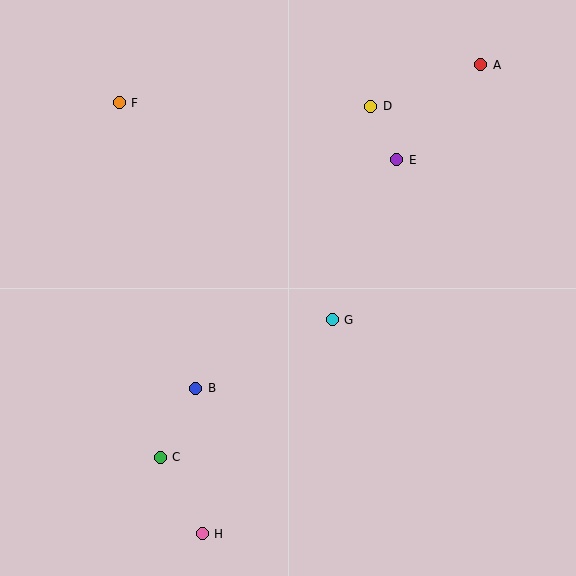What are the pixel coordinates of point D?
Point D is at (371, 106).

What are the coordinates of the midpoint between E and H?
The midpoint between E and H is at (300, 347).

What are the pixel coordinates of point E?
Point E is at (397, 160).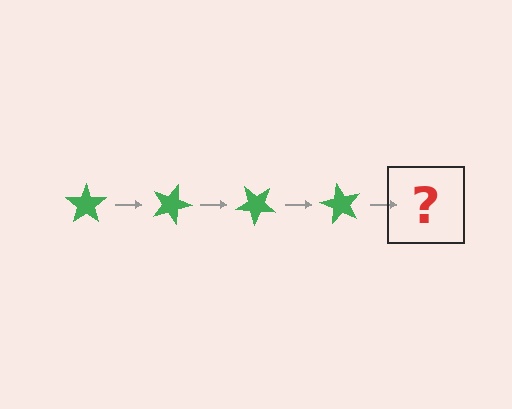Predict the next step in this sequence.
The next step is a green star rotated 80 degrees.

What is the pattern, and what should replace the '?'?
The pattern is that the star rotates 20 degrees each step. The '?' should be a green star rotated 80 degrees.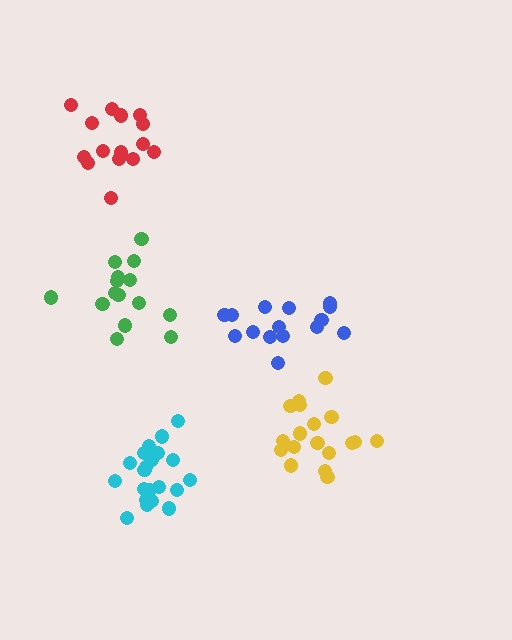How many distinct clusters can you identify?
There are 5 distinct clusters.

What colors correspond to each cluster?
The clusters are colored: yellow, blue, green, cyan, red.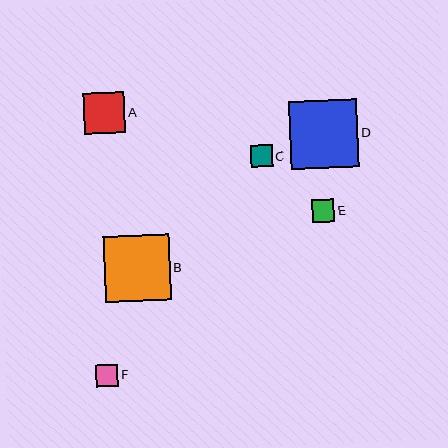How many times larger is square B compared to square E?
Square B is approximately 2.9 times the size of square E.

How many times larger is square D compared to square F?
Square D is approximately 3.0 times the size of square F.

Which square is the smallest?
Square C is the smallest with a size of approximately 22 pixels.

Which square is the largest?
Square D is the largest with a size of approximately 68 pixels.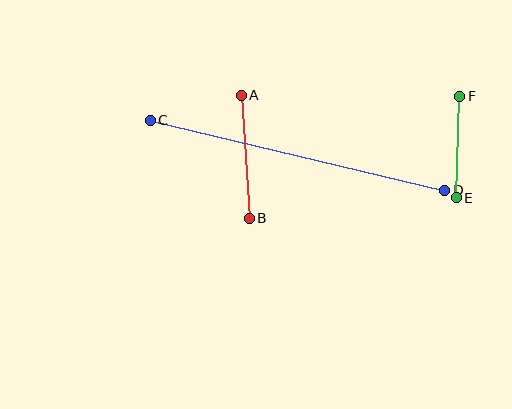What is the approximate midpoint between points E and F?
The midpoint is at approximately (458, 147) pixels.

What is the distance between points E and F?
The distance is approximately 102 pixels.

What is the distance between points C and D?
The distance is approximately 303 pixels.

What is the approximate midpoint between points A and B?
The midpoint is at approximately (245, 157) pixels.